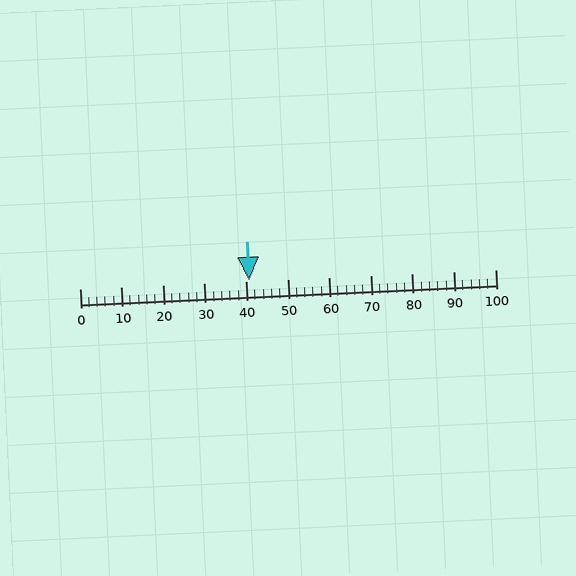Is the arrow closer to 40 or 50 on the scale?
The arrow is closer to 40.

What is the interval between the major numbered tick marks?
The major tick marks are spaced 10 units apart.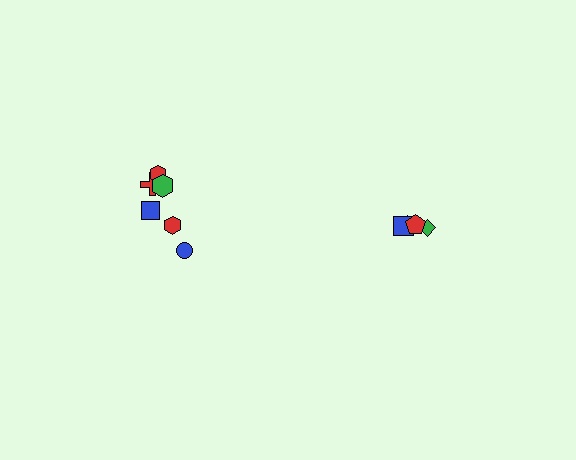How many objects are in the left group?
There are 6 objects.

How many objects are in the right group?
There are 4 objects.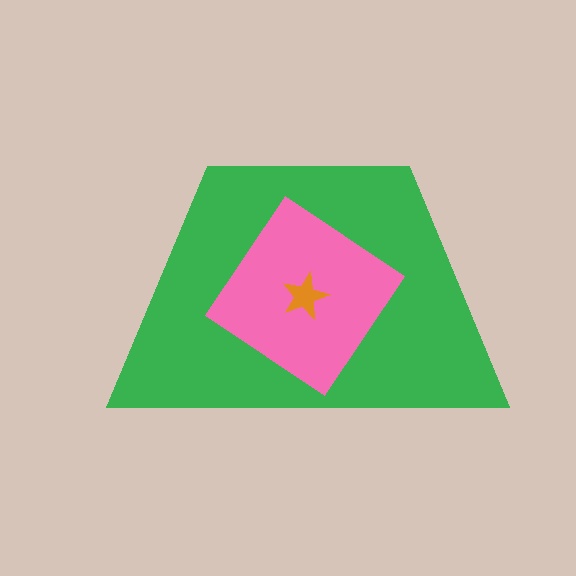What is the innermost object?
The orange star.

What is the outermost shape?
The green trapezoid.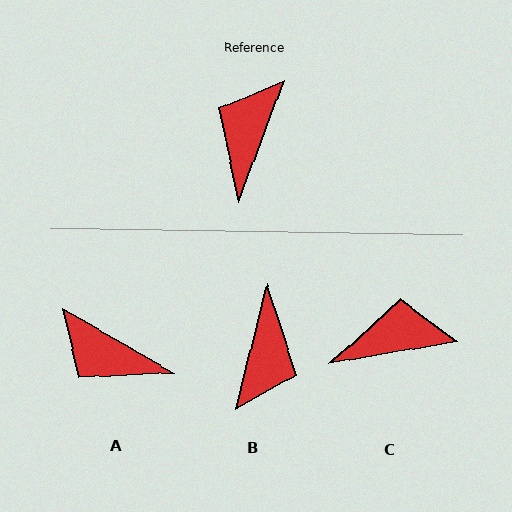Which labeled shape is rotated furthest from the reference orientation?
B, about 174 degrees away.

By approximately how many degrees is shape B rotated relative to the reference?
Approximately 174 degrees clockwise.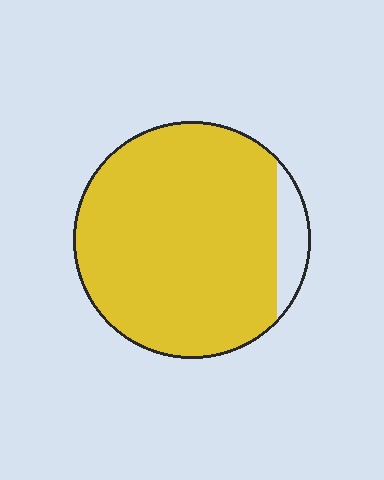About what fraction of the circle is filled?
About nine tenths (9/10).